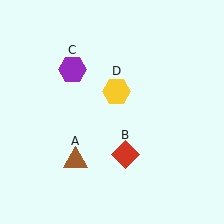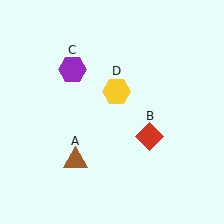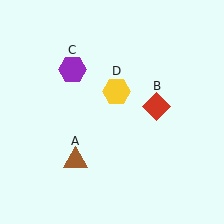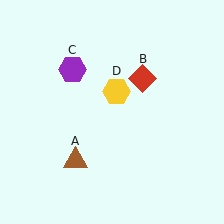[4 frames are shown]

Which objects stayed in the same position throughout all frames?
Brown triangle (object A) and purple hexagon (object C) and yellow hexagon (object D) remained stationary.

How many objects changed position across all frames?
1 object changed position: red diamond (object B).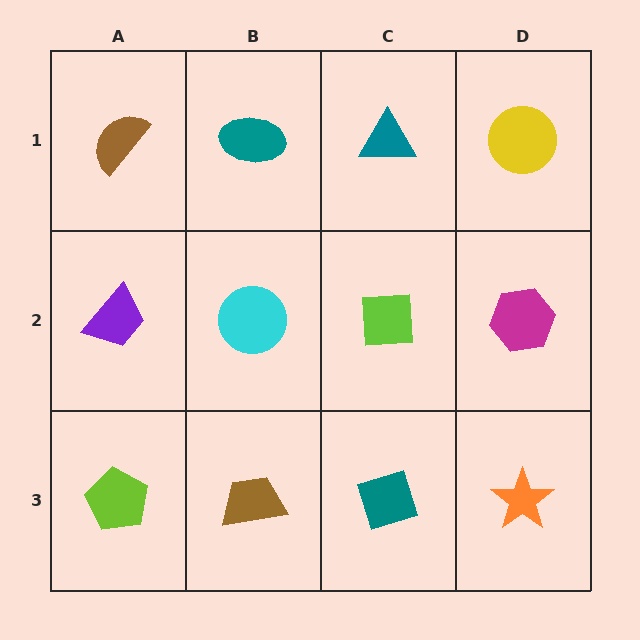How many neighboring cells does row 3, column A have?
2.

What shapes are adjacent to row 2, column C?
A teal triangle (row 1, column C), a teal diamond (row 3, column C), a cyan circle (row 2, column B), a magenta hexagon (row 2, column D).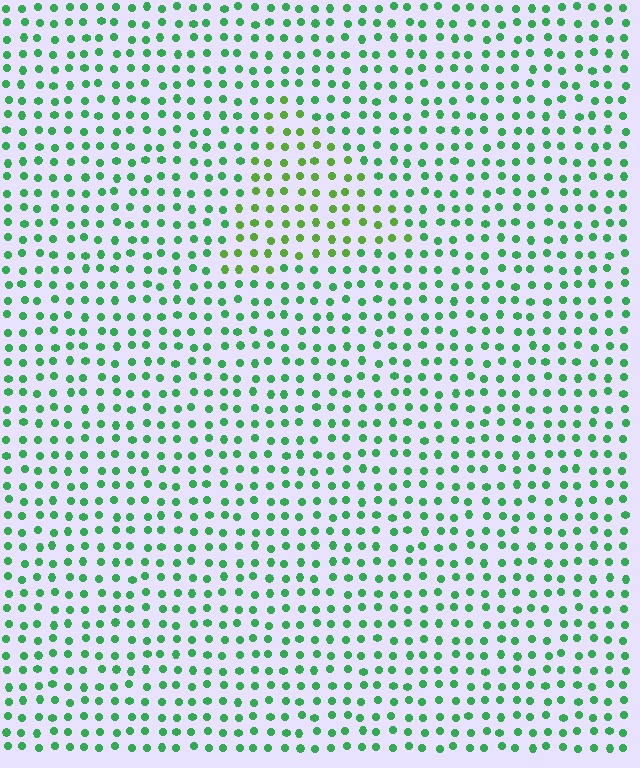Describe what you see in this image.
The image is filled with small green elements in a uniform arrangement. A triangle-shaped region is visible where the elements are tinted to a slightly different hue, forming a subtle color boundary.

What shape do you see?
I see a triangle.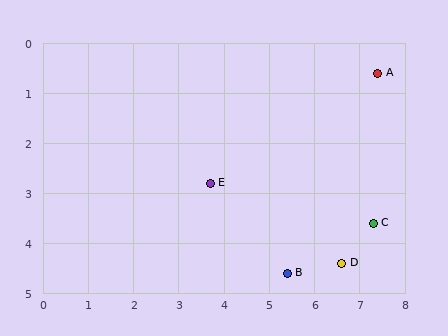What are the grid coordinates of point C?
Point C is at approximately (7.3, 3.6).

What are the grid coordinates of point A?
Point A is at approximately (7.4, 0.6).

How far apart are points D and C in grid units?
Points D and C are about 1.1 grid units apart.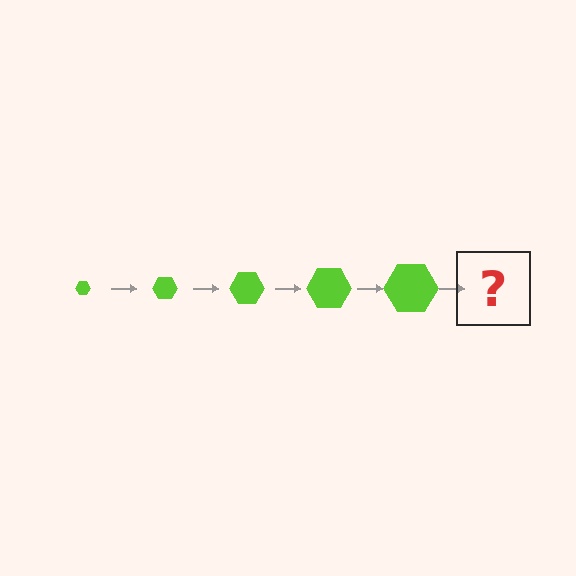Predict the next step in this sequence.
The next step is a lime hexagon, larger than the previous one.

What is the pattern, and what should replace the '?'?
The pattern is that the hexagon gets progressively larger each step. The '?' should be a lime hexagon, larger than the previous one.